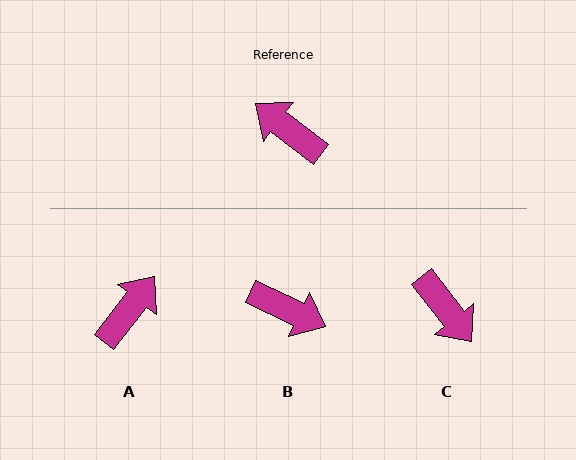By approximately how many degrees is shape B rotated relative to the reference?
Approximately 168 degrees clockwise.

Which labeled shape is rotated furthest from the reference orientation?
B, about 168 degrees away.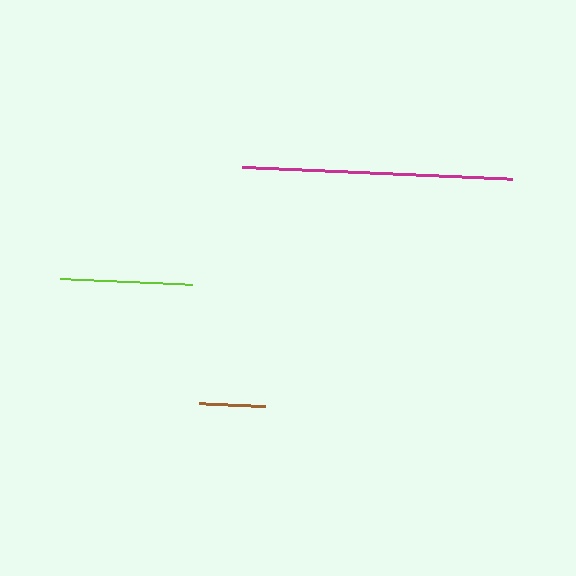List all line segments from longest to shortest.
From longest to shortest: magenta, lime, brown.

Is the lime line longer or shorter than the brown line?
The lime line is longer than the brown line.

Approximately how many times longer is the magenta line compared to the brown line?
The magenta line is approximately 4.1 times the length of the brown line.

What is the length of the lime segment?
The lime segment is approximately 132 pixels long.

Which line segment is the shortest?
The brown line is the shortest at approximately 67 pixels.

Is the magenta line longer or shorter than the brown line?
The magenta line is longer than the brown line.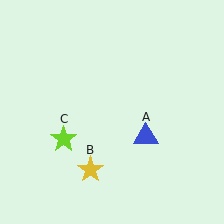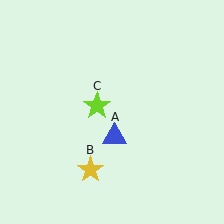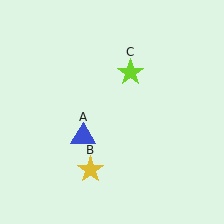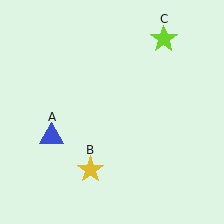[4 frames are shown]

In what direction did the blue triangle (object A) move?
The blue triangle (object A) moved left.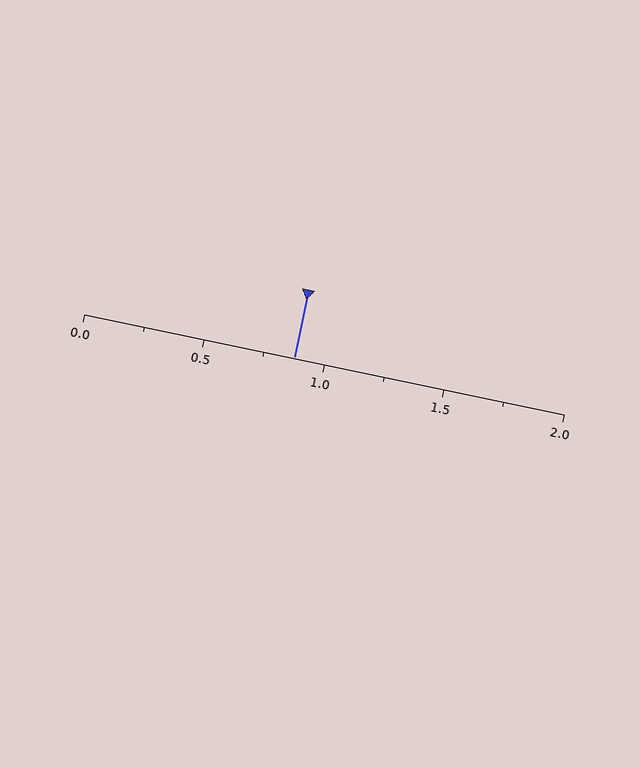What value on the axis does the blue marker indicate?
The marker indicates approximately 0.88.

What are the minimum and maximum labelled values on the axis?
The axis runs from 0.0 to 2.0.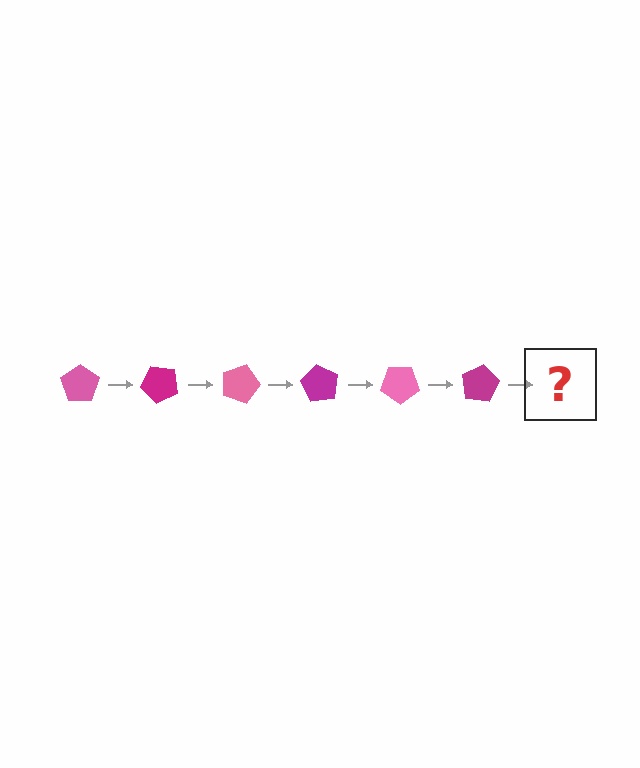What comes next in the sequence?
The next element should be a pink pentagon, rotated 270 degrees from the start.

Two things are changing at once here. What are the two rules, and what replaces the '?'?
The two rules are that it rotates 45 degrees each step and the color cycles through pink and magenta. The '?' should be a pink pentagon, rotated 270 degrees from the start.